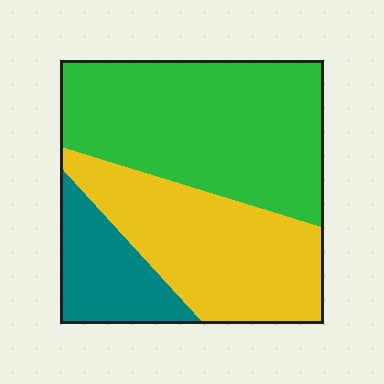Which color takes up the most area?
Green, at roughly 50%.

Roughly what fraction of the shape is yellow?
Yellow covers around 35% of the shape.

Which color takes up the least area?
Teal, at roughly 15%.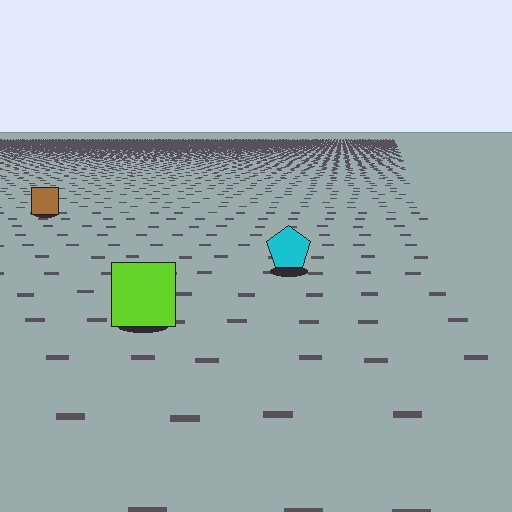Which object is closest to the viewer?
The lime square is closest. The texture marks near it are larger and more spread out.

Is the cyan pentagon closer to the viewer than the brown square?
Yes. The cyan pentagon is closer — you can tell from the texture gradient: the ground texture is coarser near it.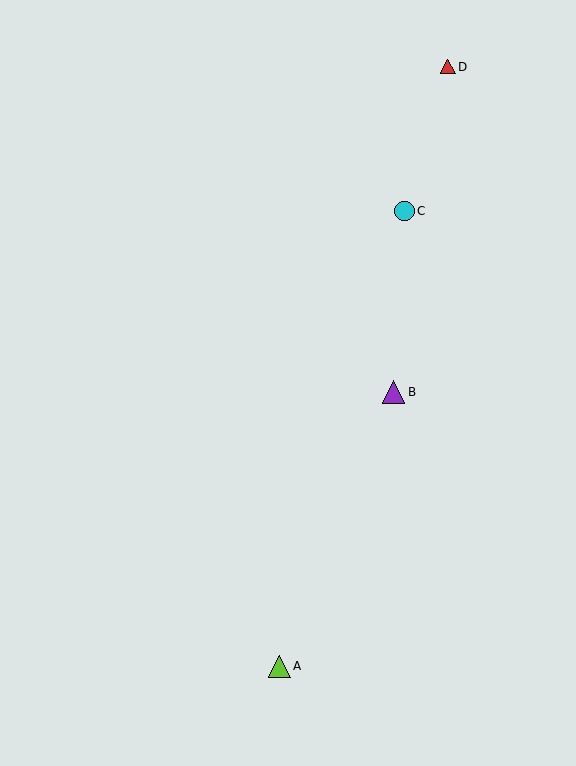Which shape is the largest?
The purple triangle (labeled B) is the largest.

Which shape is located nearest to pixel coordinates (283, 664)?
The lime triangle (labeled A) at (280, 666) is nearest to that location.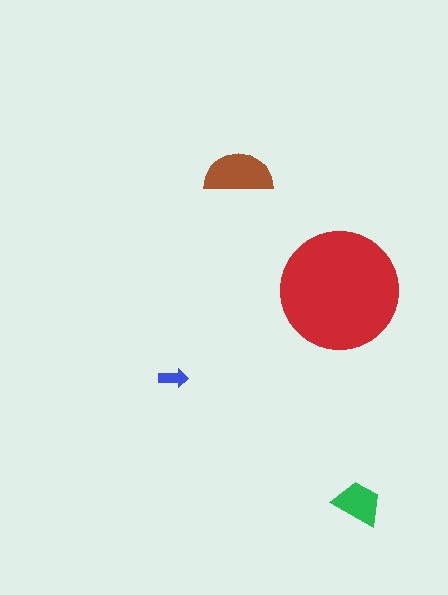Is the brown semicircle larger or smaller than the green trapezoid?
Larger.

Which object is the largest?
The red circle.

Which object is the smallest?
The blue arrow.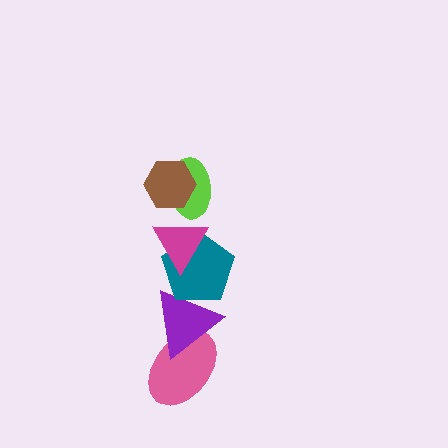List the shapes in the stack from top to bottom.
From top to bottom: the brown hexagon, the lime ellipse, the magenta triangle, the teal pentagon, the purple triangle, the pink ellipse.